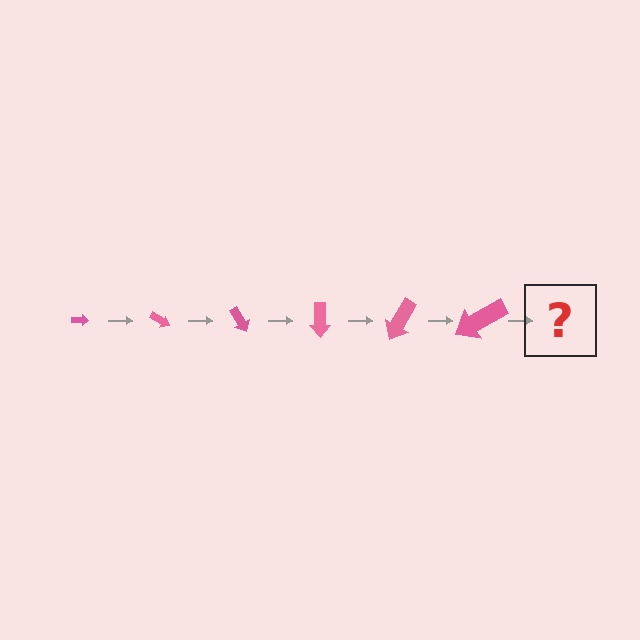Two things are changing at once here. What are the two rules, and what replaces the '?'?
The two rules are that the arrow grows larger each step and it rotates 30 degrees each step. The '?' should be an arrow, larger than the previous one and rotated 180 degrees from the start.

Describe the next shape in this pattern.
It should be an arrow, larger than the previous one and rotated 180 degrees from the start.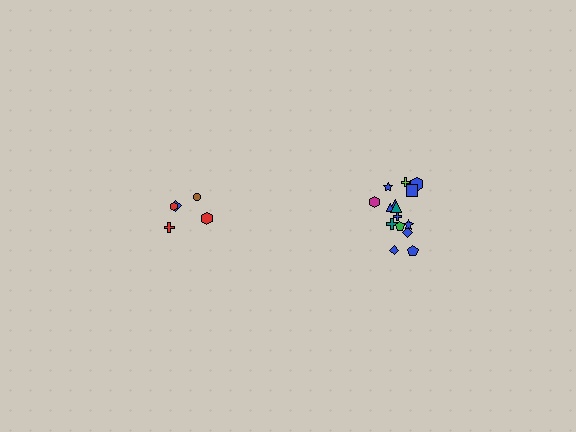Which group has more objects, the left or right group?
The right group.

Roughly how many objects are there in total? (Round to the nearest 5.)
Roughly 20 objects in total.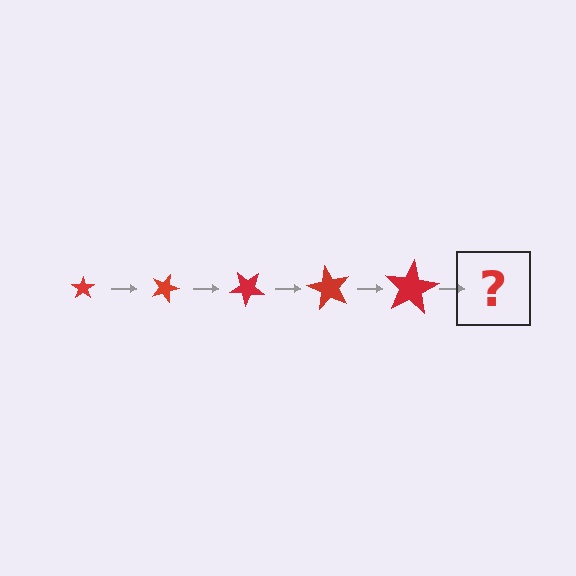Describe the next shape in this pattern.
It should be a star, larger than the previous one and rotated 100 degrees from the start.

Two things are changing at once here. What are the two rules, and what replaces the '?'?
The two rules are that the star grows larger each step and it rotates 20 degrees each step. The '?' should be a star, larger than the previous one and rotated 100 degrees from the start.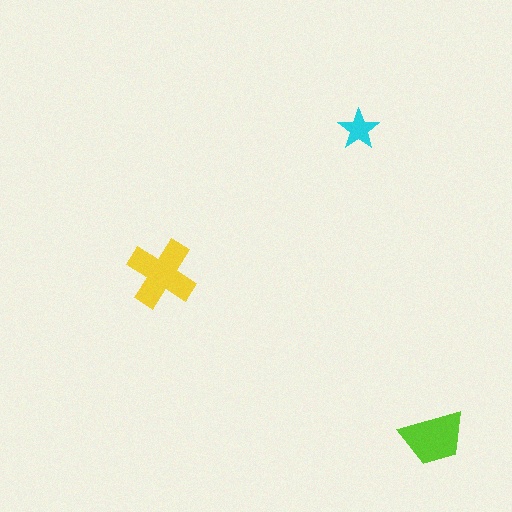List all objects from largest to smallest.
The yellow cross, the lime trapezoid, the cyan star.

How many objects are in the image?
There are 3 objects in the image.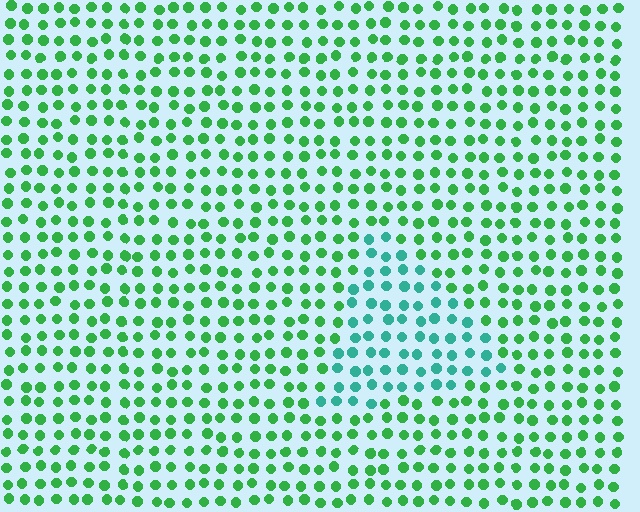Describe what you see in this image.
The image is filled with small green elements in a uniform arrangement. A triangle-shaped region is visible where the elements are tinted to a slightly different hue, forming a subtle color boundary.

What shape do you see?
I see a triangle.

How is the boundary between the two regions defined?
The boundary is defined purely by a slight shift in hue (about 40 degrees). Spacing, size, and orientation are identical on both sides.